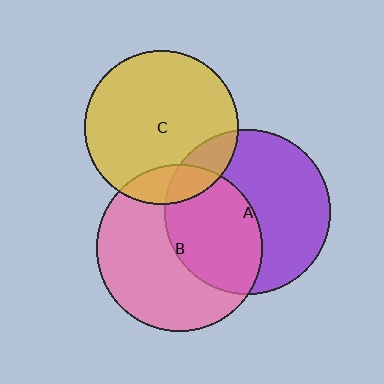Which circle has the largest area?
Circle B (pink).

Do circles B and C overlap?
Yes.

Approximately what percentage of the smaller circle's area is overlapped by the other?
Approximately 15%.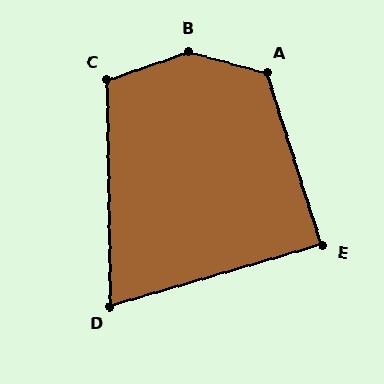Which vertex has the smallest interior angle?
D, at approximately 75 degrees.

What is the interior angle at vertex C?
Approximately 109 degrees (obtuse).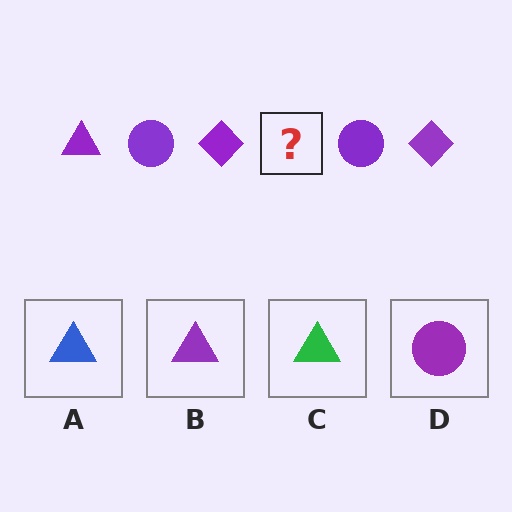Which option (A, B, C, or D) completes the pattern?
B.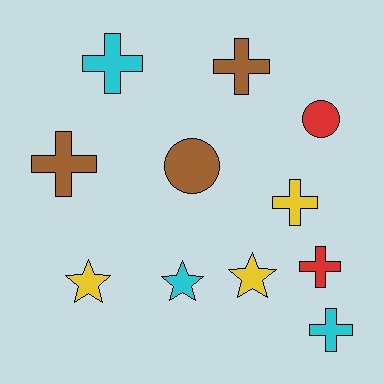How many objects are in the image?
There are 11 objects.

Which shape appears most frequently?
Cross, with 6 objects.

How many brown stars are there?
There are no brown stars.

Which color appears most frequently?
Yellow, with 3 objects.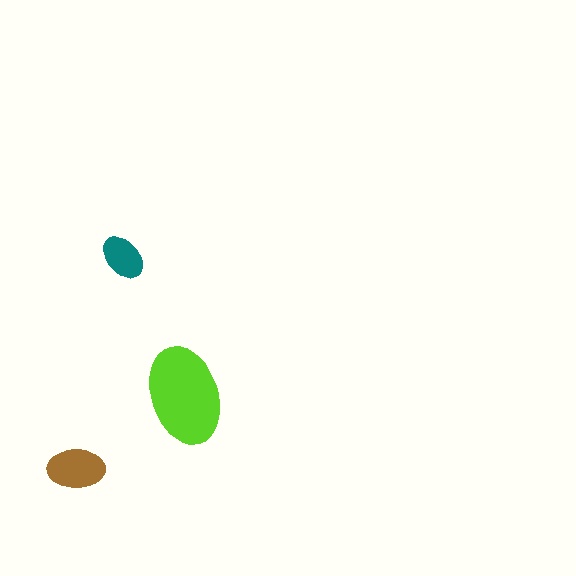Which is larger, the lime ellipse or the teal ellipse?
The lime one.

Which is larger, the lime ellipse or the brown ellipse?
The lime one.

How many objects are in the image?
There are 3 objects in the image.